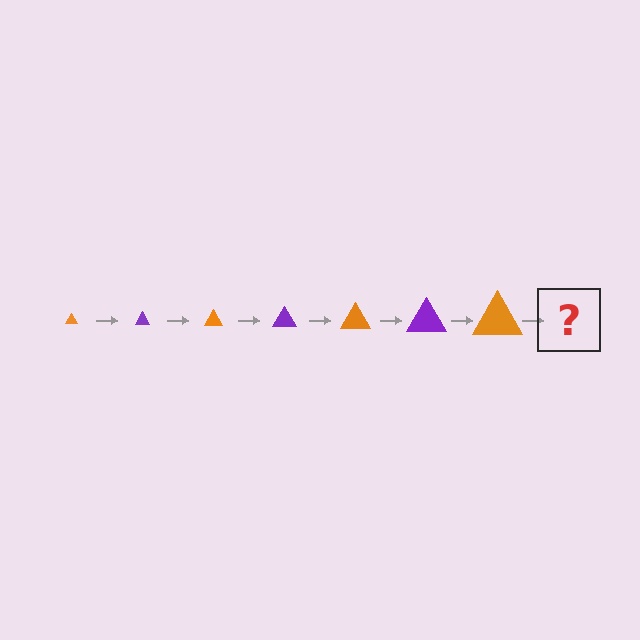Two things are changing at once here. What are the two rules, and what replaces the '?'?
The two rules are that the triangle grows larger each step and the color cycles through orange and purple. The '?' should be a purple triangle, larger than the previous one.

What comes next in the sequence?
The next element should be a purple triangle, larger than the previous one.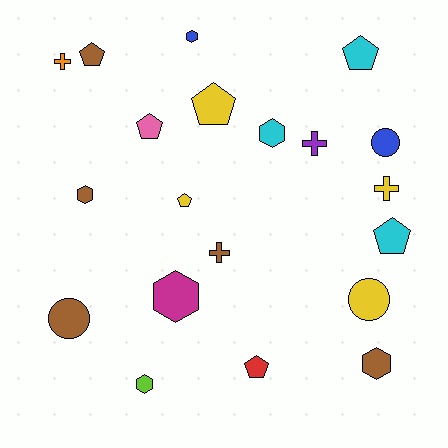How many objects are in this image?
There are 20 objects.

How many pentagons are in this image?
There are 7 pentagons.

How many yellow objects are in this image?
There are 4 yellow objects.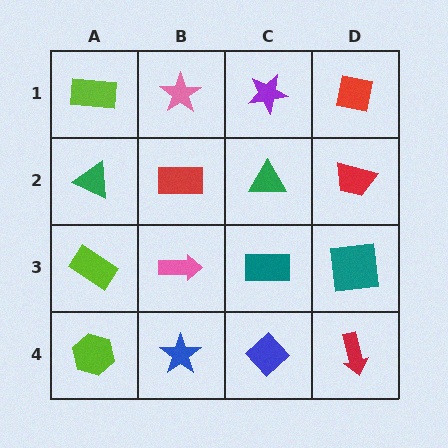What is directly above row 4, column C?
A teal rectangle.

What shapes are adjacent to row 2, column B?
A pink star (row 1, column B), a pink arrow (row 3, column B), a green triangle (row 2, column A), a green triangle (row 2, column C).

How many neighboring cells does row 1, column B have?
3.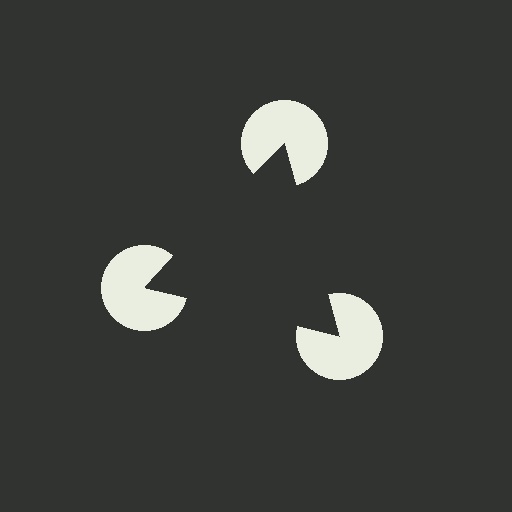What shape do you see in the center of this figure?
An illusory triangle — its edges are inferred from the aligned wedge cuts in the pac-man discs, not physically drawn.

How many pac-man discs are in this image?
There are 3 — one at each vertex of the illusory triangle.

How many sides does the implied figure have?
3 sides.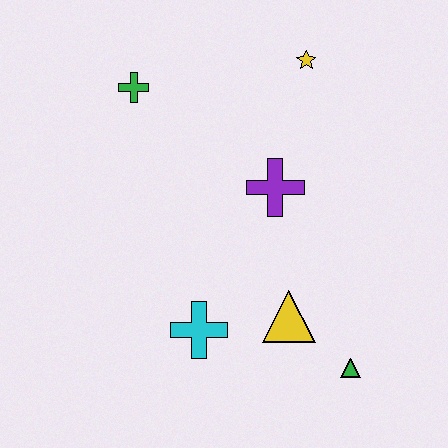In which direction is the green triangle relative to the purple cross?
The green triangle is below the purple cross.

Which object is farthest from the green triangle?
The green cross is farthest from the green triangle.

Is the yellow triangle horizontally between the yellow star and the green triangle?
No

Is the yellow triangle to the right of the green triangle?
No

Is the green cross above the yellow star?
No